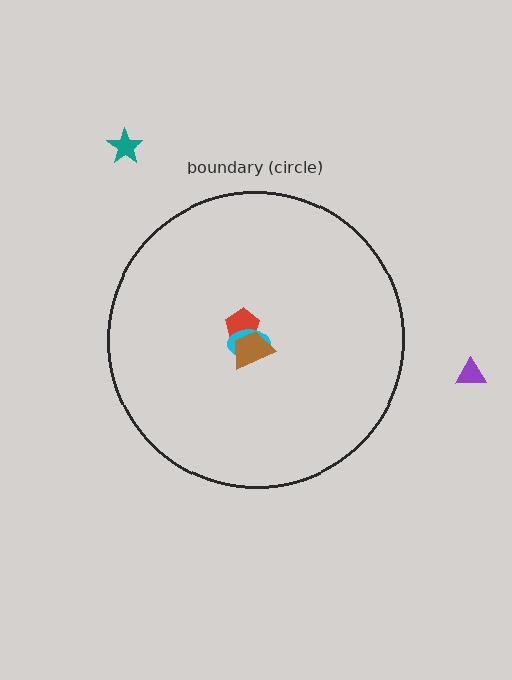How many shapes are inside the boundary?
3 inside, 2 outside.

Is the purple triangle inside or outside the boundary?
Outside.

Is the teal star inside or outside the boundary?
Outside.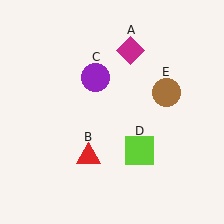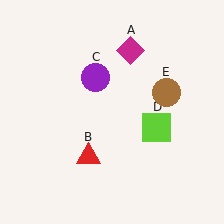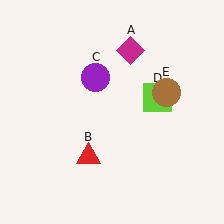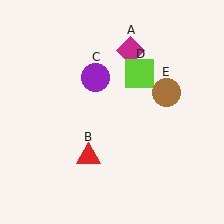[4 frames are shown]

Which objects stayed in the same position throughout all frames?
Magenta diamond (object A) and red triangle (object B) and purple circle (object C) and brown circle (object E) remained stationary.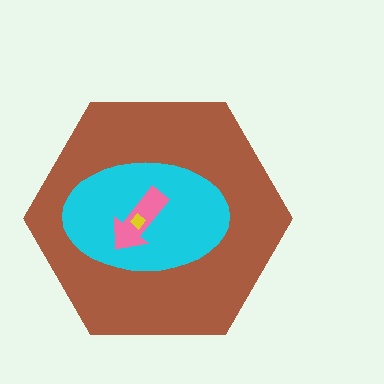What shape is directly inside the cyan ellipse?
The pink arrow.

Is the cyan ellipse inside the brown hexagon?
Yes.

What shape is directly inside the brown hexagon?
The cyan ellipse.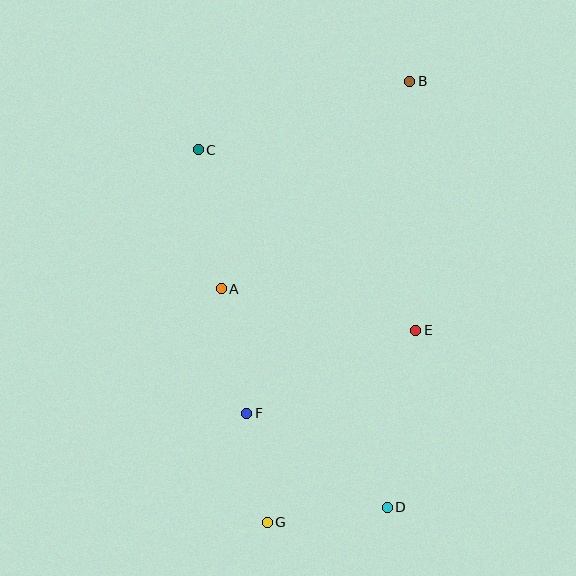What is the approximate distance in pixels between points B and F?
The distance between B and F is approximately 370 pixels.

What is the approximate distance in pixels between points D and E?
The distance between D and E is approximately 180 pixels.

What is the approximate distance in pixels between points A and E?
The distance between A and E is approximately 199 pixels.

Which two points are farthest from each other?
Points B and G are farthest from each other.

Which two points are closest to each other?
Points F and G are closest to each other.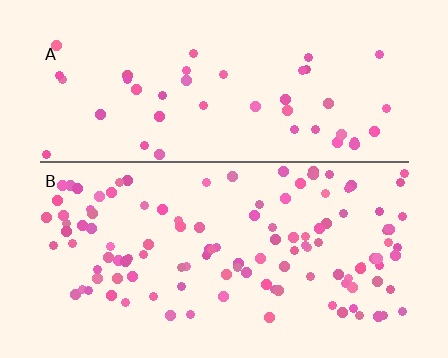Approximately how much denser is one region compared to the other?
Approximately 2.7× — region B over region A.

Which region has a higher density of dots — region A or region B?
B (the bottom).